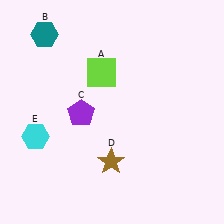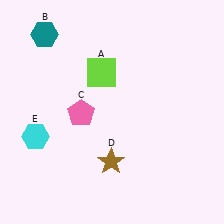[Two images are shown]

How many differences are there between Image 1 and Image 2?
There is 1 difference between the two images.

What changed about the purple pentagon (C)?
In Image 1, C is purple. In Image 2, it changed to pink.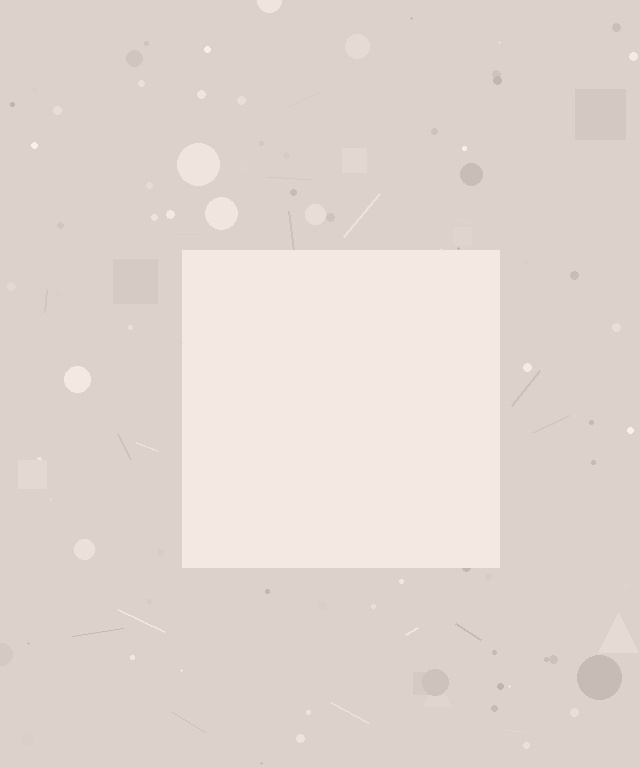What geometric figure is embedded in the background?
A square is embedded in the background.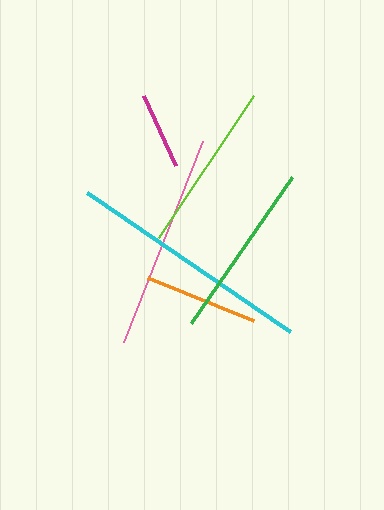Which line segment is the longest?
The cyan line is the longest at approximately 246 pixels.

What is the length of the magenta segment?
The magenta segment is approximately 77 pixels long.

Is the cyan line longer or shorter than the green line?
The cyan line is longer than the green line.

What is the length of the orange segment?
The orange segment is approximately 114 pixels long.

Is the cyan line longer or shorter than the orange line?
The cyan line is longer than the orange line.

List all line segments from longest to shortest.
From longest to shortest: cyan, pink, green, lime, orange, magenta.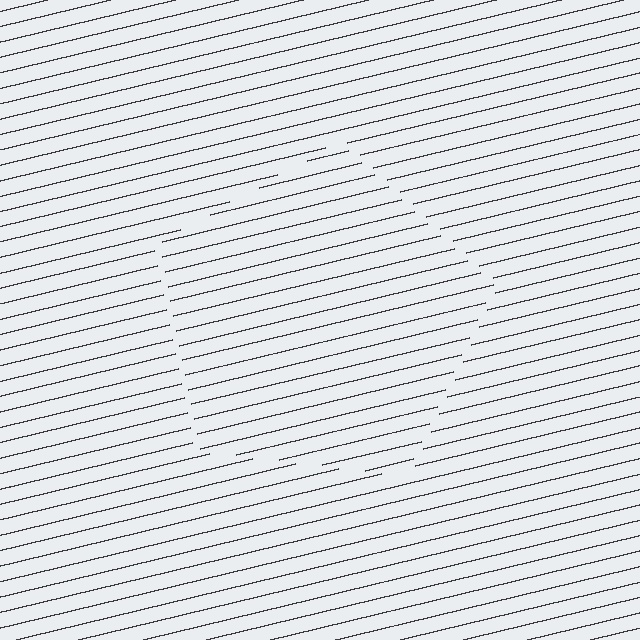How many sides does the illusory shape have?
5 sides — the line-ends trace a pentagon.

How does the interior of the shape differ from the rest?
The interior of the shape contains the same grating, shifted by half a period — the contour is defined by the phase discontinuity where line-ends from the inner and outer gratings abut.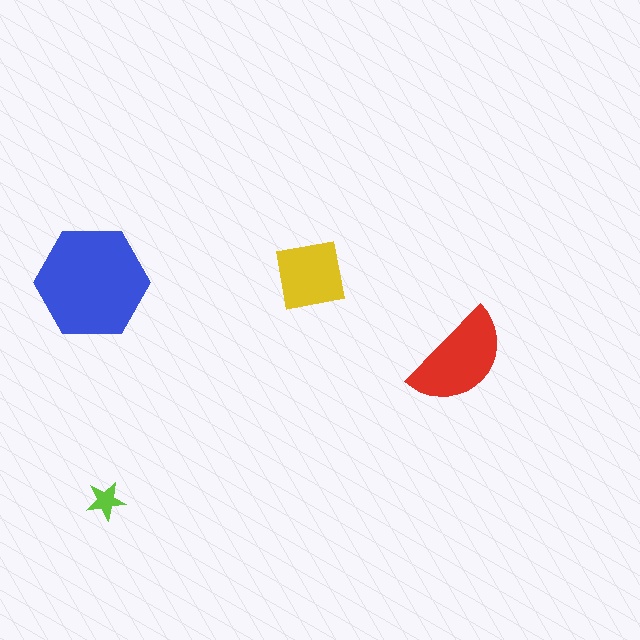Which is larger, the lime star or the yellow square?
The yellow square.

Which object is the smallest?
The lime star.